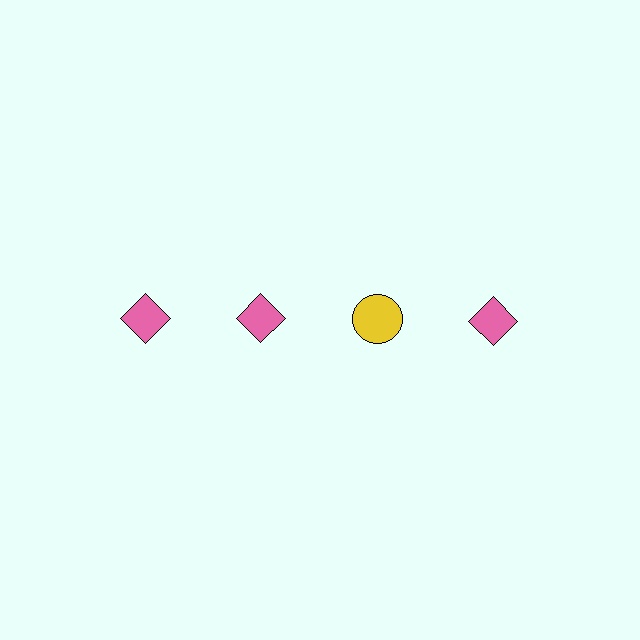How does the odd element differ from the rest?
It differs in both color (yellow instead of pink) and shape (circle instead of diamond).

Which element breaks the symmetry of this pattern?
The yellow circle in the top row, center column breaks the symmetry. All other shapes are pink diamonds.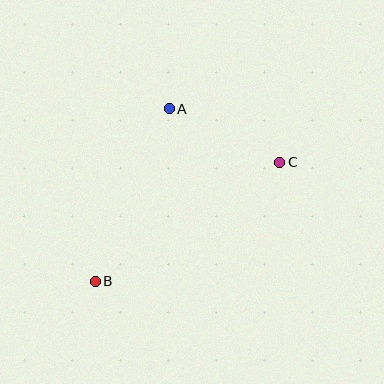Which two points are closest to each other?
Points A and C are closest to each other.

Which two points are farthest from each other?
Points B and C are farthest from each other.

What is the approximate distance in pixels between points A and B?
The distance between A and B is approximately 187 pixels.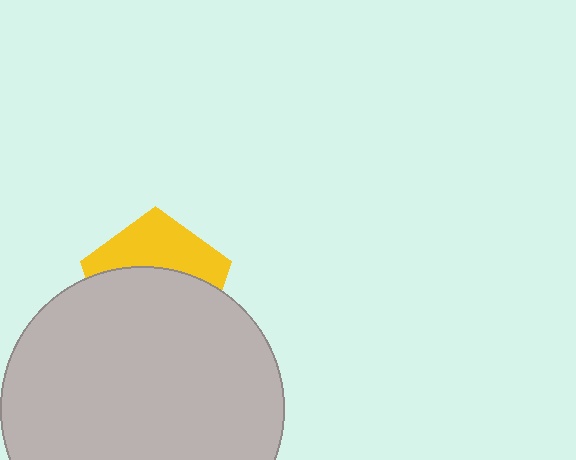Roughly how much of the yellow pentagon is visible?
A small part of it is visible (roughly 39%).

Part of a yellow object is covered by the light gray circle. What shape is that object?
It is a pentagon.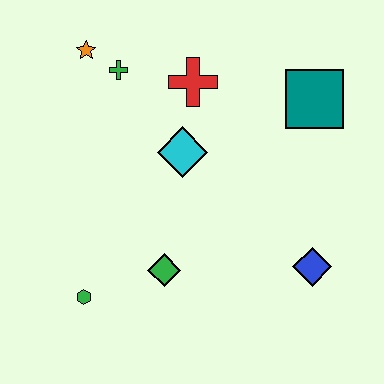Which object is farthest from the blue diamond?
The orange star is farthest from the blue diamond.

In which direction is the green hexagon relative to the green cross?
The green hexagon is below the green cross.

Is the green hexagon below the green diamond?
Yes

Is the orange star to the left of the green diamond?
Yes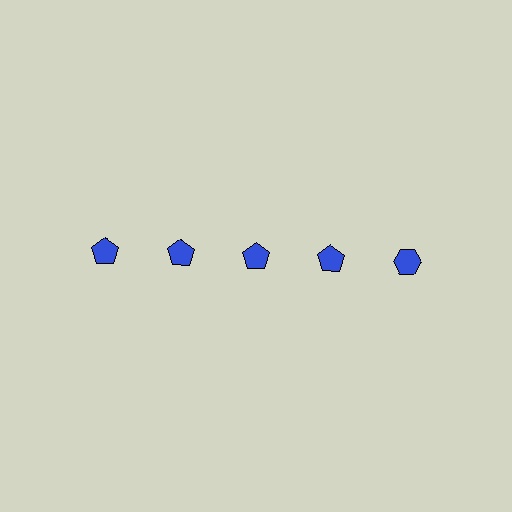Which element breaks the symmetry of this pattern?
The blue hexagon in the top row, rightmost column breaks the symmetry. All other shapes are blue pentagons.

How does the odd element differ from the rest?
It has a different shape: hexagon instead of pentagon.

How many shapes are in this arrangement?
There are 5 shapes arranged in a grid pattern.